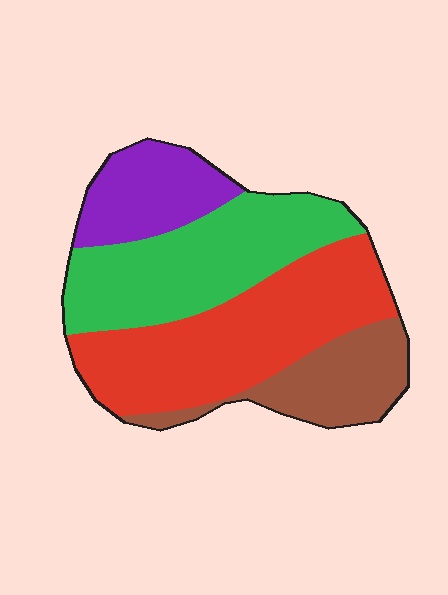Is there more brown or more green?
Green.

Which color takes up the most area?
Red, at roughly 35%.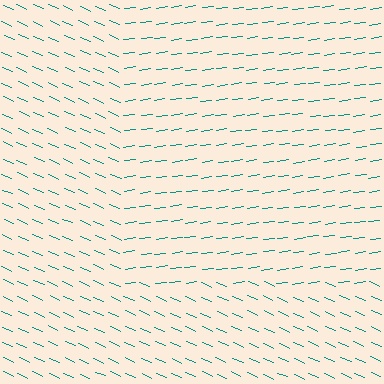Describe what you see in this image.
The image is filled with small teal line segments. A rectangle region in the image has lines oriented differently from the surrounding lines, creating a visible texture boundary.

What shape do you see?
I see a rectangle.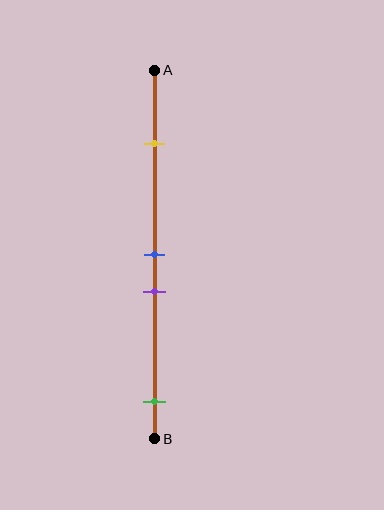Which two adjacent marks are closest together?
The blue and purple marks are the closest adjacent pair.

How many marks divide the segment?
There are 4 marks dividing the segment.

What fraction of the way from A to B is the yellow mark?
The yellow mark is approximately 20% (0.2) of the way from A to B.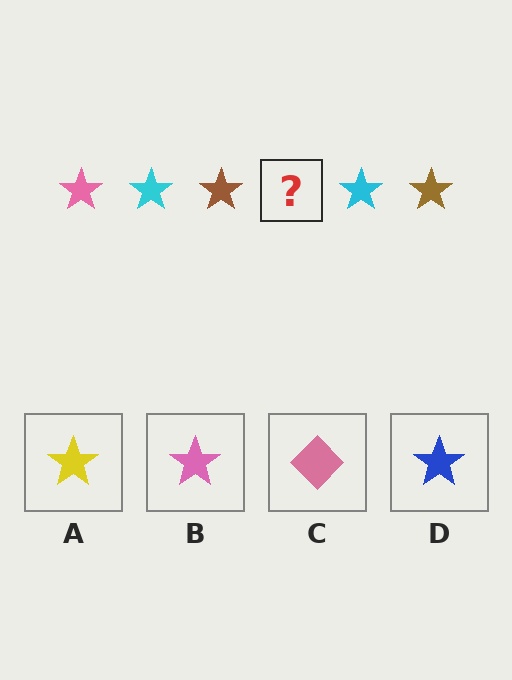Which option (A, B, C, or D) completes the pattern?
B.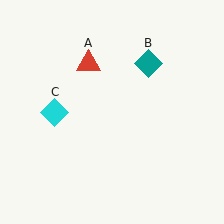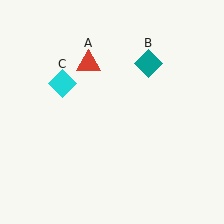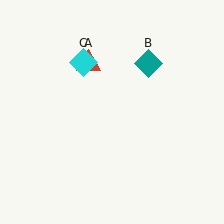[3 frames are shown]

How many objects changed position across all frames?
1 object changed position: cyan diamond (object C).